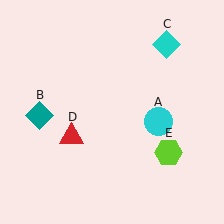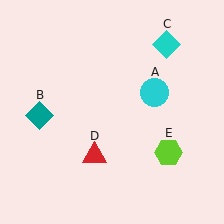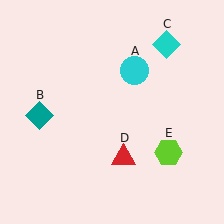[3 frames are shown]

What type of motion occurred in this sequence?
The cyan circle (object A), red triangle (object D) rotated counterclockwise around the center of the scene.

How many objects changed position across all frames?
2 objects changed position: cyan circle (object A), red triangle (object D).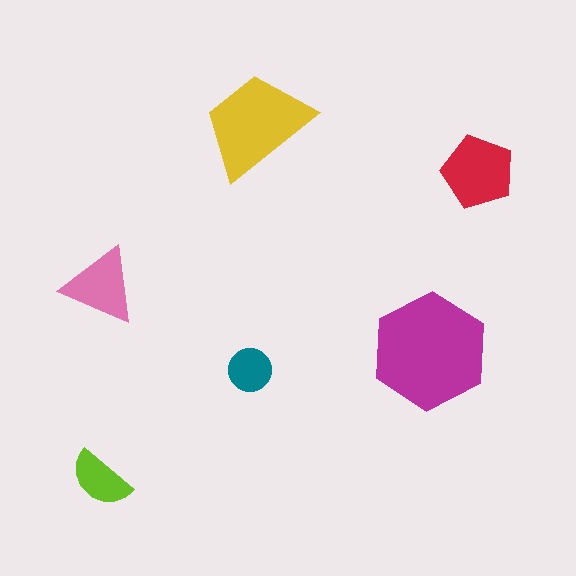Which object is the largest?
The magenta hexagon.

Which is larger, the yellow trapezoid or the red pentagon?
The yellow trapezoid.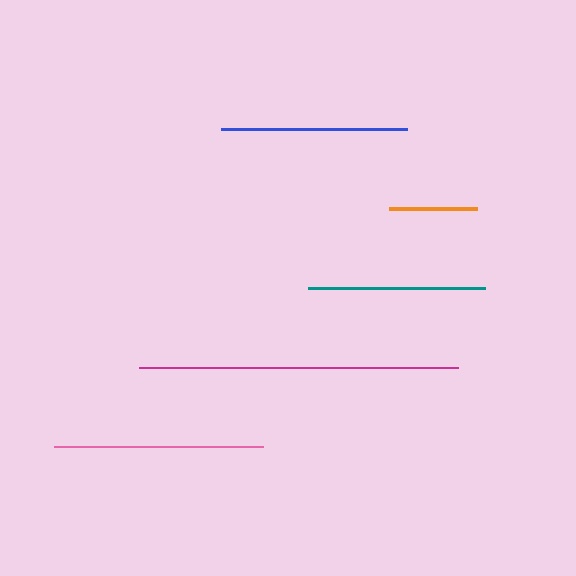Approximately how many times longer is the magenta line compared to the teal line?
The magenta line is approximately 1.8 times the length of the teal line.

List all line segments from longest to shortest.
From longest to shortest: magenta, pink, blue, teal, orange.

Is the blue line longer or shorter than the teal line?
The blue line is longer than the teal line.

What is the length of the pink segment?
The pink segment is approximately 208 pixels long.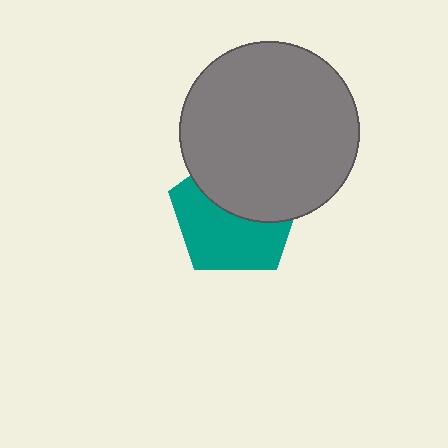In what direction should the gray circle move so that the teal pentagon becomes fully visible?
The gray circle should move up. That is the shortest direction to clear the overlap and leave the teal pentagon fully visible.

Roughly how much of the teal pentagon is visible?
About half of it is visible (roughly 54%).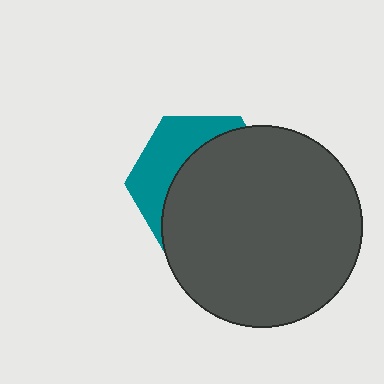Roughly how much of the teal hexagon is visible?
A small part of it is visible (roughly 34%).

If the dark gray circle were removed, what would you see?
You would see the complete teal hexagon.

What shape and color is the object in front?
The object in front is a dark gray circle.